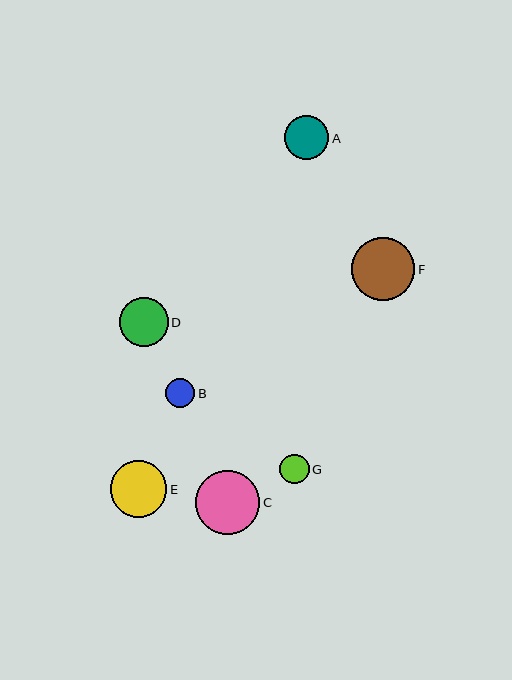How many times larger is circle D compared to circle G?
Circle D is approximately 1.7 times the size of circle G.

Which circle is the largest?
Circle C is the largest with a size of approximately 64 pixels.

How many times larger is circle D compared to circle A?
Circle D is approximately 1.1 times the size of circle A.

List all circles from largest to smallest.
From largest to smallest: C, F, E, D, A, G, B.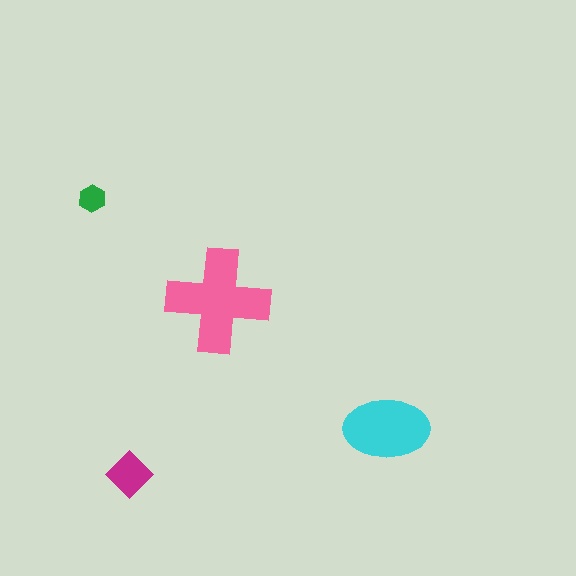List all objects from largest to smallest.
The pink cross, the cyan ellipse, the magenta diamond, the green hexagon.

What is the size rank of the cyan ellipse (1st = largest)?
2nd.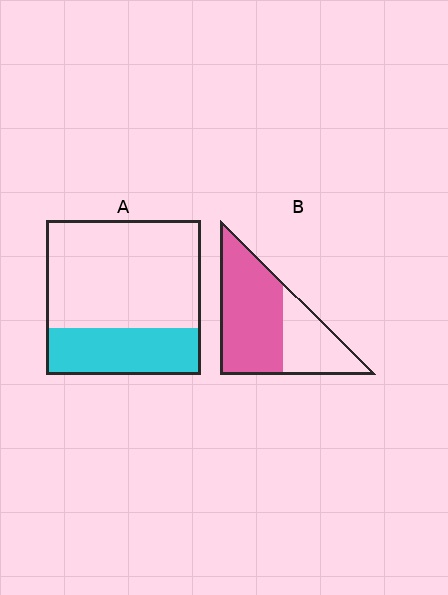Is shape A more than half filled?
No.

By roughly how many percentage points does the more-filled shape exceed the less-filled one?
By roughly 35 percentage points (B over A).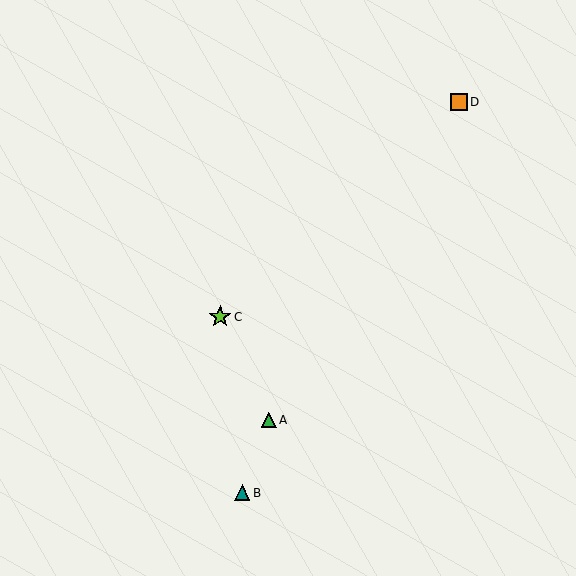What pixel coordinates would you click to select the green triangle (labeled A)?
Click at (269, 420) to select the green triangle A.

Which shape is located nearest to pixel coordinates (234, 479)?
The teal triangle (labeled B) at (242, 493) is nearest to that location.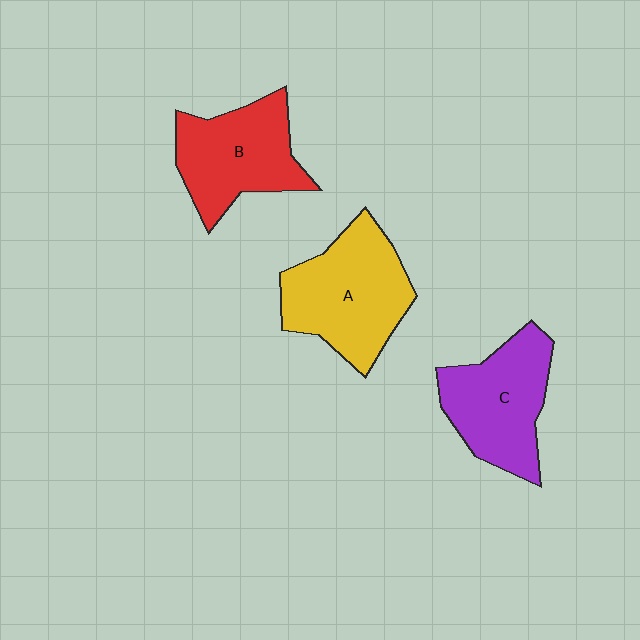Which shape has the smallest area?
Shape B (red).